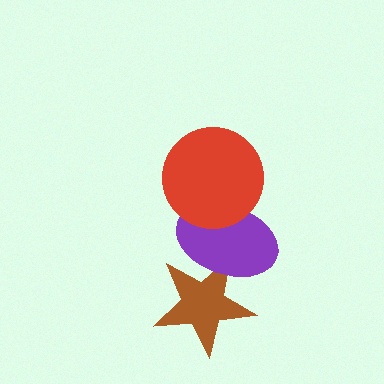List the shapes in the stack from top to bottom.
From top to bottom: the red circle, the purple ellipse, the brown star.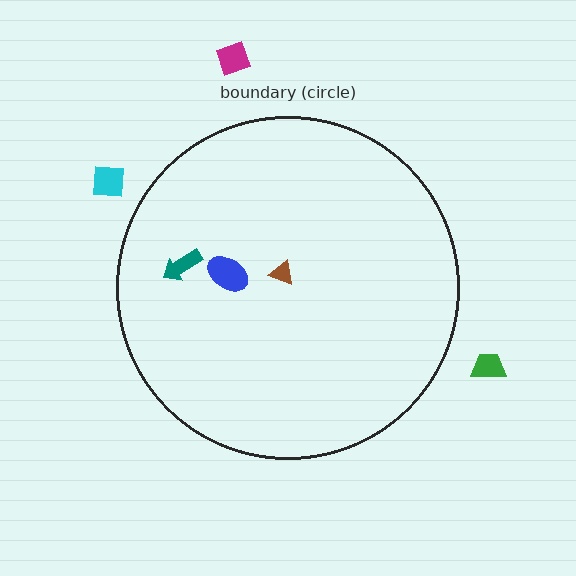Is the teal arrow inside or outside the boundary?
Inside.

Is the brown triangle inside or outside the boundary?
Inside.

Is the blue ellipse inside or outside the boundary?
Inside.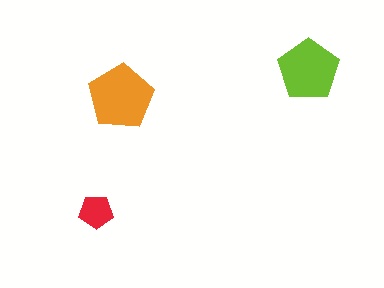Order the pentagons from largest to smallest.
the orange one, the lime one, the red one.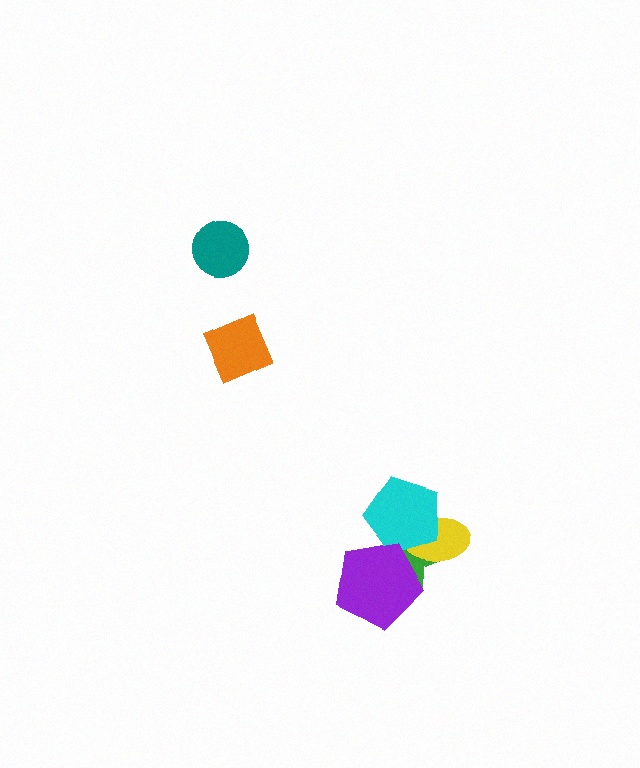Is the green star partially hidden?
Yes, it is partially covered by another shape.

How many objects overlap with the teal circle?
0 objects overlap with the teal circle.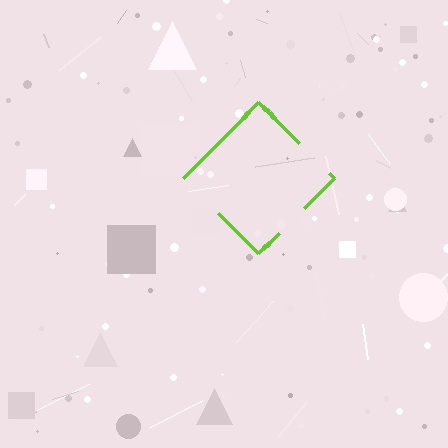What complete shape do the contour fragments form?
The contour fragments form a diamond.